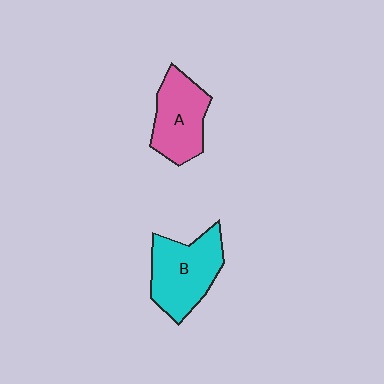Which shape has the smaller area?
Shape A (pink).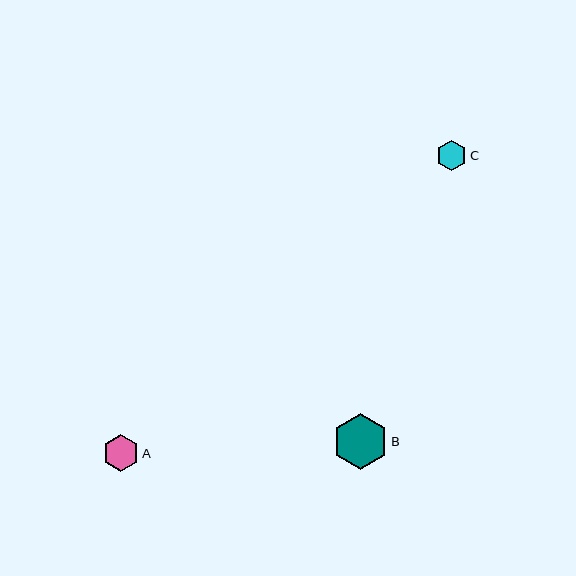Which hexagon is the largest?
Hexagon B is the largest with a size of approximately 55 pixels.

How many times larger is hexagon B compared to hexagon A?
Hexagon B is approximately 1.5 times the size of hexagon A.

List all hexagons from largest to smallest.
From largest to smallest: B, A, C.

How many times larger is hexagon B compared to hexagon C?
Hexagon B is approximately 1.8 times the size of hexagon C.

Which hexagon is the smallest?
Hexagon C is the smallest with a size of approximately 30 pixels.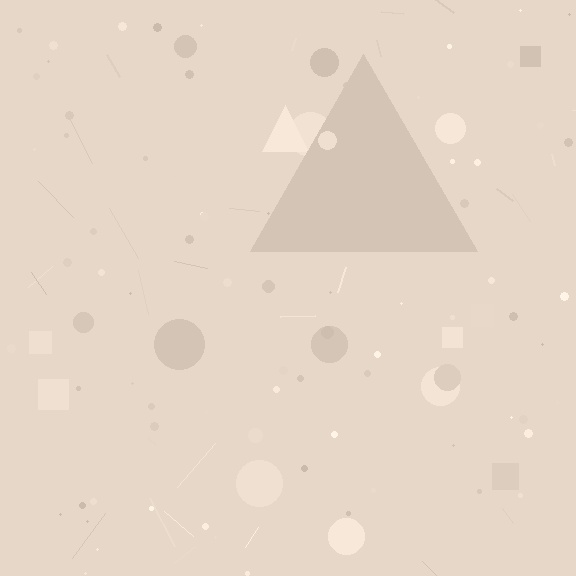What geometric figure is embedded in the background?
A triangle is embedded in the background.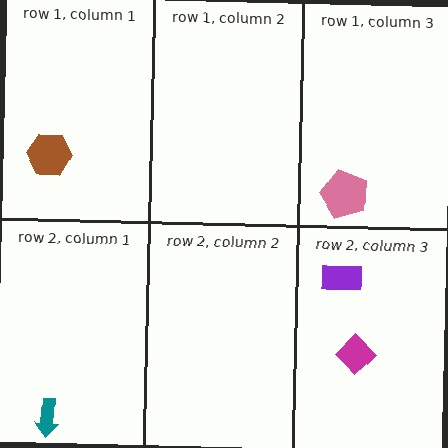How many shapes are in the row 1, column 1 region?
1.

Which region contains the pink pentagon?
The row 1, column 3 region.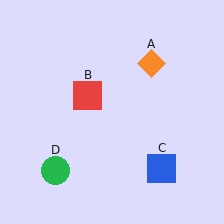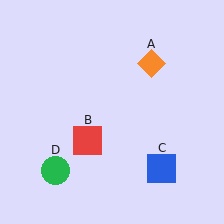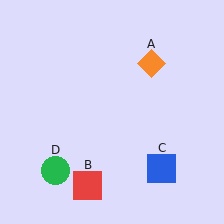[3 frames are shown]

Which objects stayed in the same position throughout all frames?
Orange diamond (object A) and blue square (object C) and green circle (object D) remained stationary.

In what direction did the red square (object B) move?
The red square (object B) moved down.